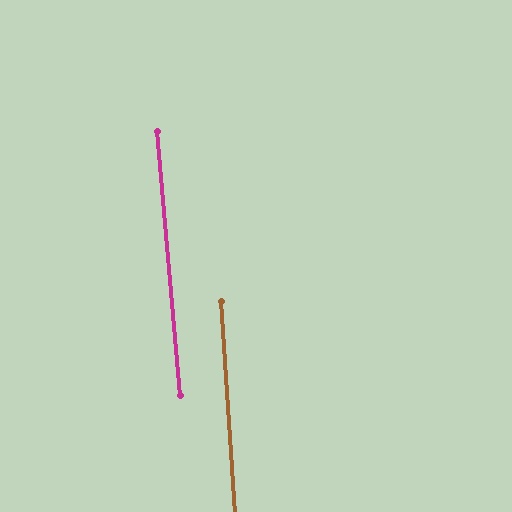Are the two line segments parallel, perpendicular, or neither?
Parallel — their directions differ by only 1.3°.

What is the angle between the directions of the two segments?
Approximately 1 degree.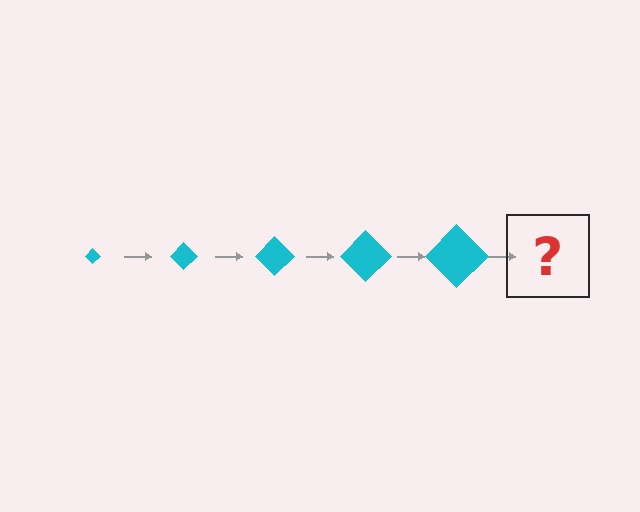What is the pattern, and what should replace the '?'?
The pattern is that the diamond gets progressively larger each step. The '?' should be a cyan diamond, larger than the previous one.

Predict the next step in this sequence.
The next step is a cyan diamond, larger than the previous one.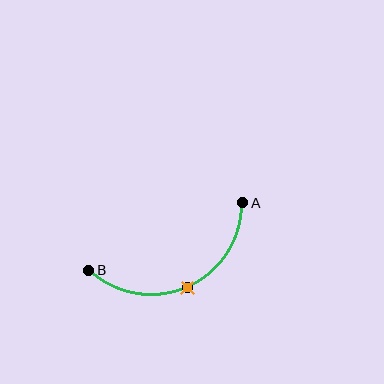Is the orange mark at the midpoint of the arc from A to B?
Yes. The orange mark lies on the arc at equal arc-length from both A and B — it is the arc midpoint.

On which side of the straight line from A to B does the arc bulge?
The arc bulges below the straight line connecting A and B.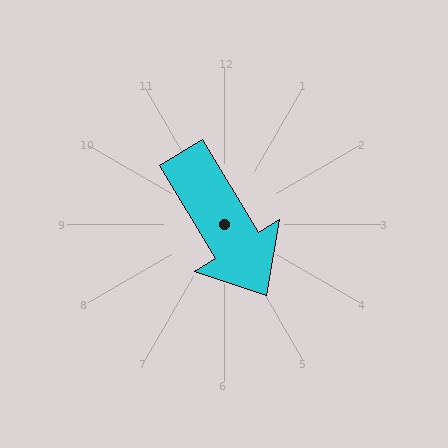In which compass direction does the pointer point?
Southeast.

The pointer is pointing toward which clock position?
Roughly 5 o'clock.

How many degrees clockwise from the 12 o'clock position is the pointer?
Approximately 149 degrees.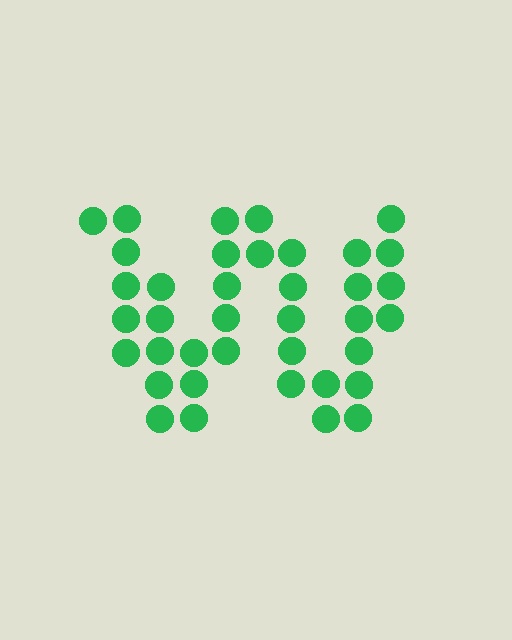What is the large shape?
The large shape is the letter W.